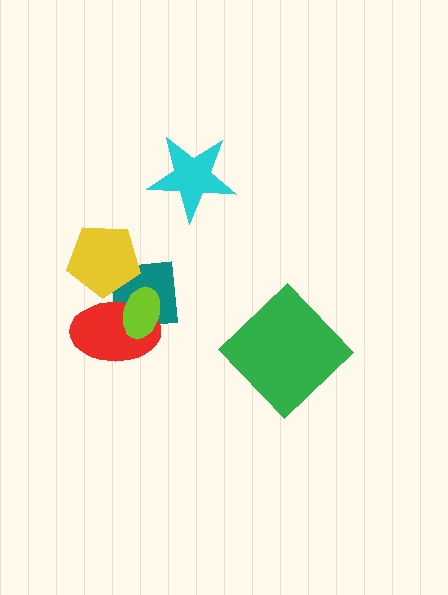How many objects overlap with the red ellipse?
3 objects overlap with the red ellipse.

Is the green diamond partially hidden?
No, no other shape covers it.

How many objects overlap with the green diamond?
0 objects overlap with the green diamond.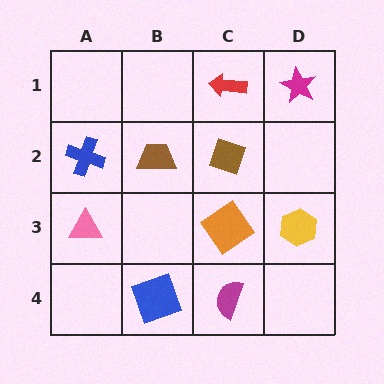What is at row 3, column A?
A pink triangle.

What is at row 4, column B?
A blue square.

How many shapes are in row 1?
2 shapes.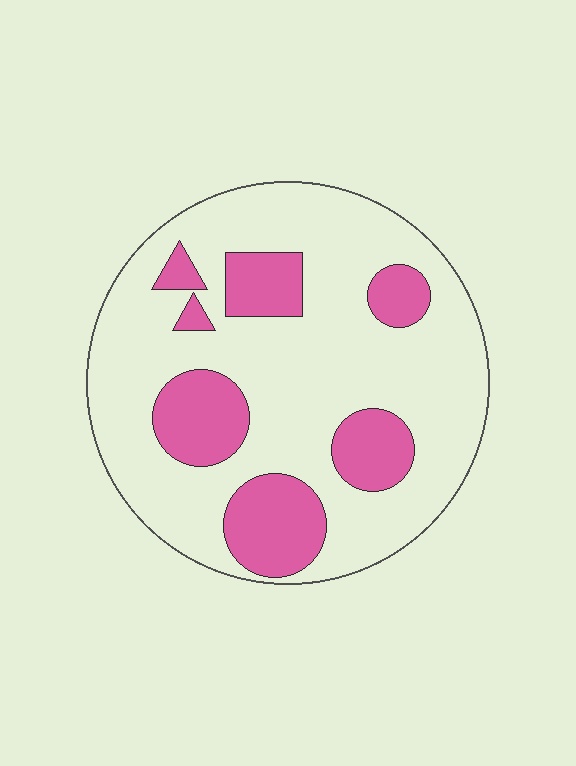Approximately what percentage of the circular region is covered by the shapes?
Approximately 25%.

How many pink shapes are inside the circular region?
7.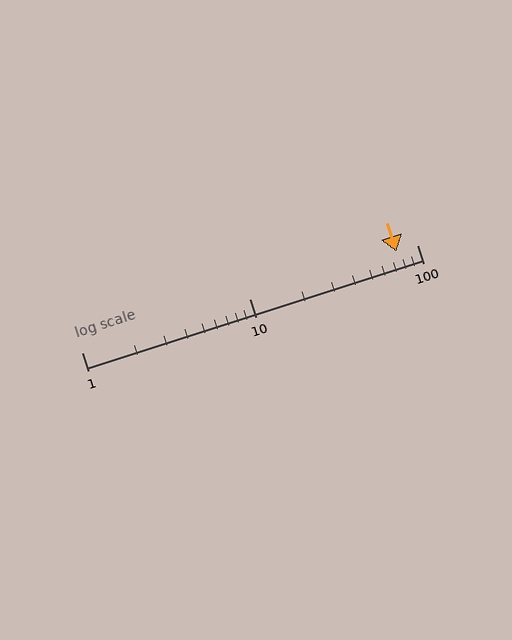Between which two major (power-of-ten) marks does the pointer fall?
The pointer is between 10 and 100.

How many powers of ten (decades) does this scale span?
The scale spans 2 decades, from 1 to 100.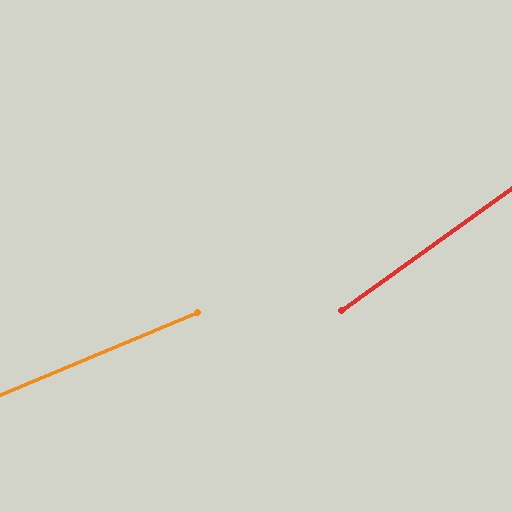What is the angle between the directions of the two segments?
Approximately 13 degrees.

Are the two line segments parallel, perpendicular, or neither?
Neither parallel nor perpendicular — they differ by about 13°.